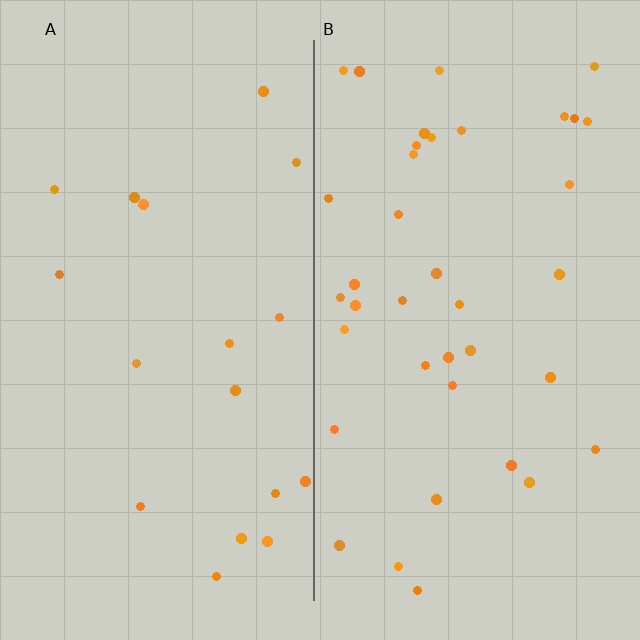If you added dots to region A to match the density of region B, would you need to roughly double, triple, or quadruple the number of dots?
Approximately double.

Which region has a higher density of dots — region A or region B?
B (the right).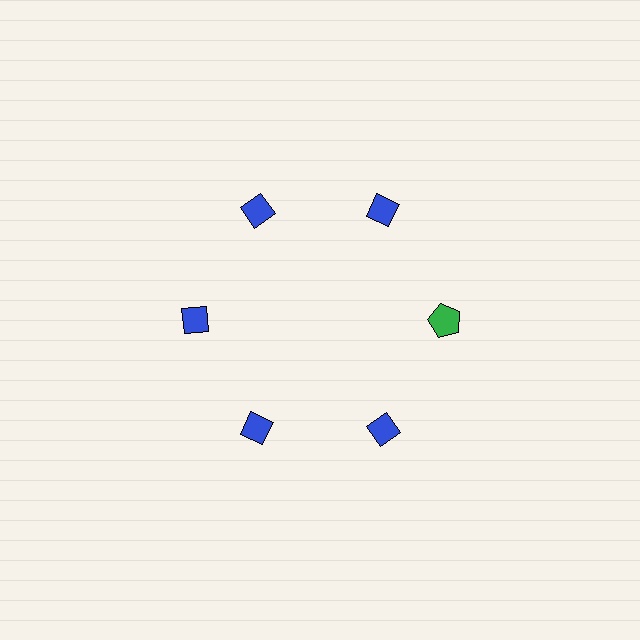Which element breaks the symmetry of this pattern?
The green pentagon at roughly the 3 o'clock position breaks the symmetry. All other shapes are blue diamonds.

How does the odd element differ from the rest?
It differs in both color (green instead of blue) and shape (pentagon instead of diamond).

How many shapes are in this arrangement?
There are 6 shapes arranged in a ring pattern.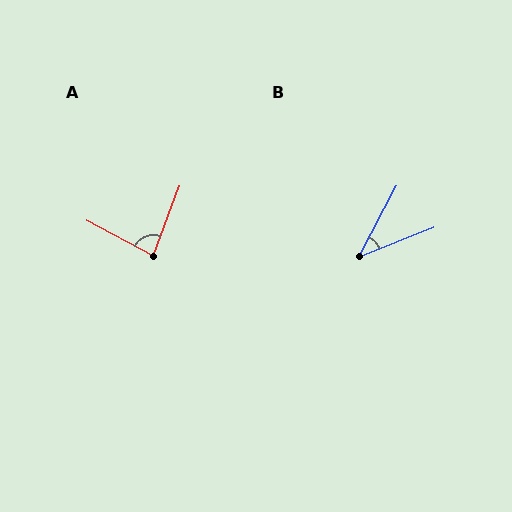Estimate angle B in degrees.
Approximately 40 degrees.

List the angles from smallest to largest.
B (40°), A (83°).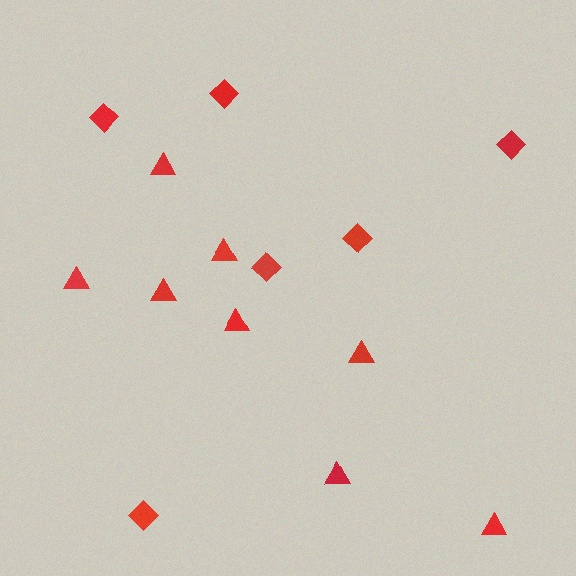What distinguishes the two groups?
There are 2 groups: one group of triangles (8) and one group of diamonds (6).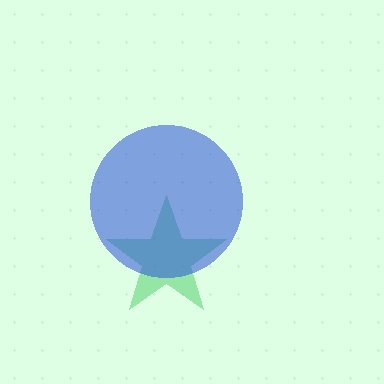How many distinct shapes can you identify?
There are 2 distinct shapes: a green star, a blue circle.